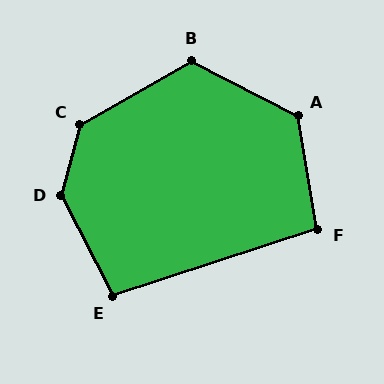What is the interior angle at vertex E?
Approximately 99 degrees (obtuse).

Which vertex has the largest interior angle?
D, at approximately 138 degrees.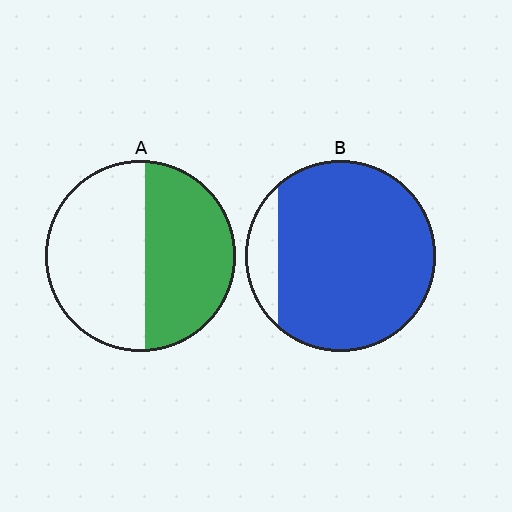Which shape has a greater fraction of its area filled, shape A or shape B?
Shape B.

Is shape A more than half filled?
Roughly half.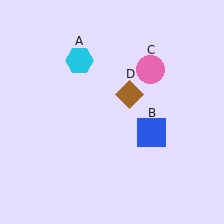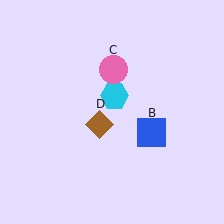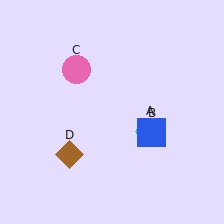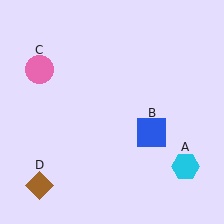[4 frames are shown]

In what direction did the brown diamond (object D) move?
The brown diamond (object D) moved down and to the left.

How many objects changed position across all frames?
3 objects changed position: cyan hexagon (object A), pink circle (object C), brown diamond (object D).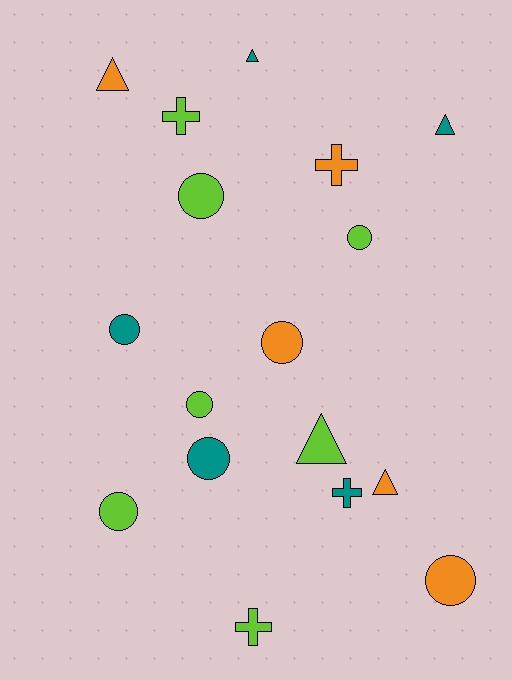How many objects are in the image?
There are 17 objects.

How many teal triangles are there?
There are 2 teal triangles.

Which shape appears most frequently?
Circle, with 8 objects.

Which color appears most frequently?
Lime, with 7 objects.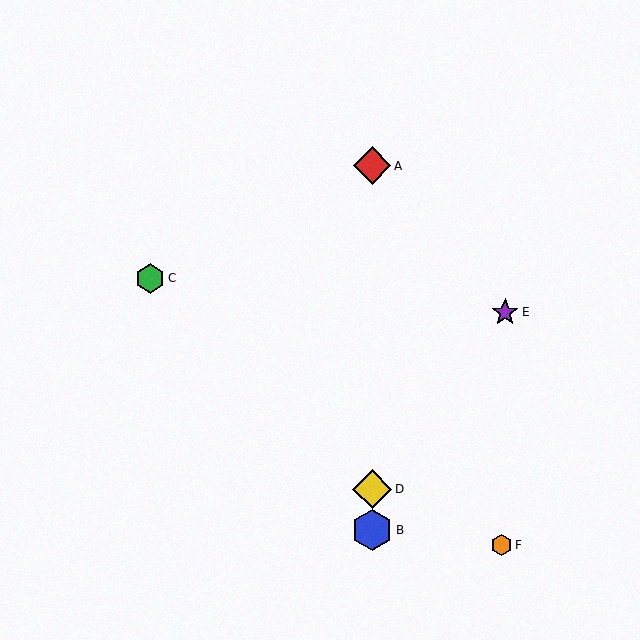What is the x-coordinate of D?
Object D is at x≈372.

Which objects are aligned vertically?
Objects A, B, D are aligned vertically.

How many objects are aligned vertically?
3 objects (A, B, D) are aligned vertically.